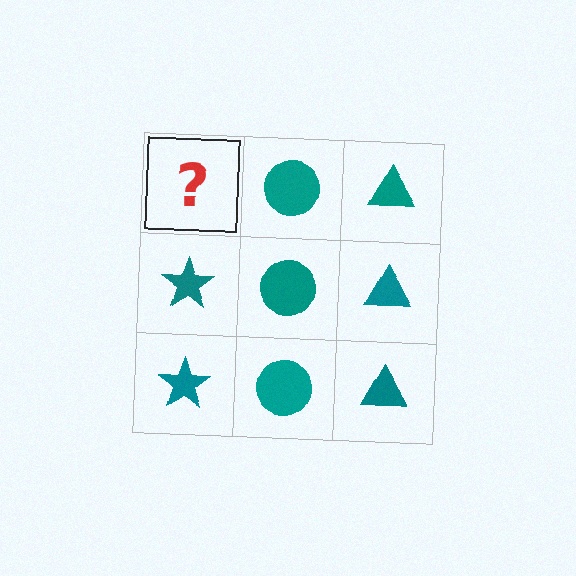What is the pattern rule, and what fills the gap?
The rule is that each column has a consistent shape. The gap should be filled with a teal star.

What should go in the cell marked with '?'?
The missing cell should contain a teal star.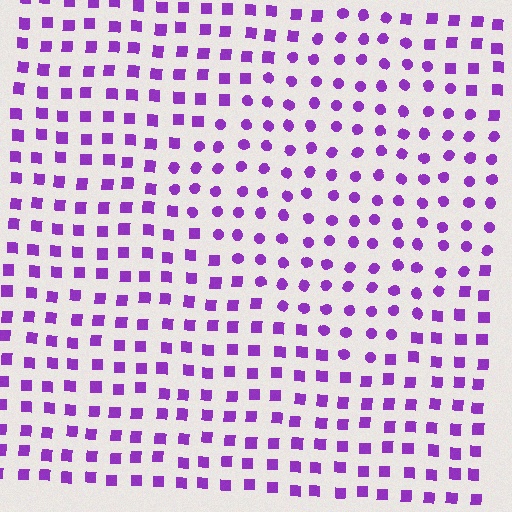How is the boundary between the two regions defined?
The boundary is defined by a change in element shape: circles inside vs. squares outside. All elements share the same color and spacing.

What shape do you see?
I see a diamond.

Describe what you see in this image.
The image is filled with small purple elements arranged in a uniform grid. A diamond-shaped region contains circles, while the surrounding area contains squares. The boundary is defined purely by the change in element shape.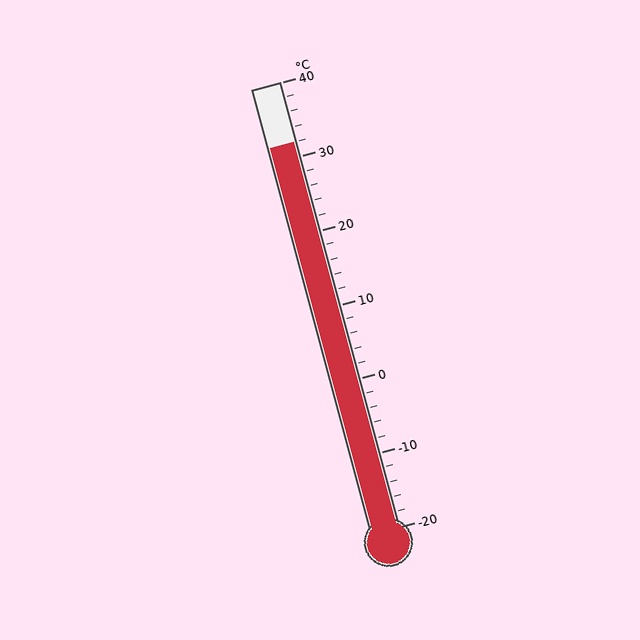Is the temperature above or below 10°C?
The temperature is above 10°C.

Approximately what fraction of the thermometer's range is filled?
The thermometer is filled to approximately 85% of its range.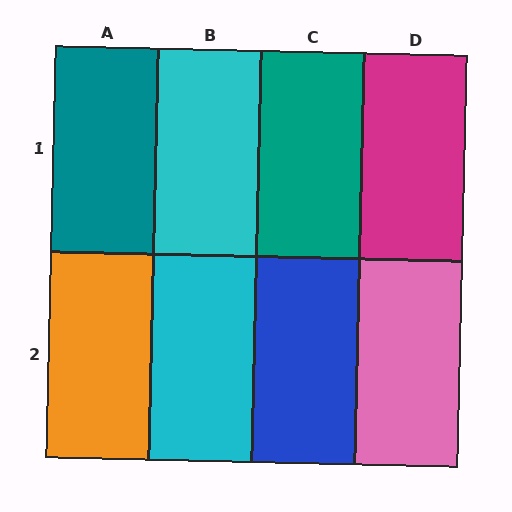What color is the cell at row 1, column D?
Magenta.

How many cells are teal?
2 cells are teal.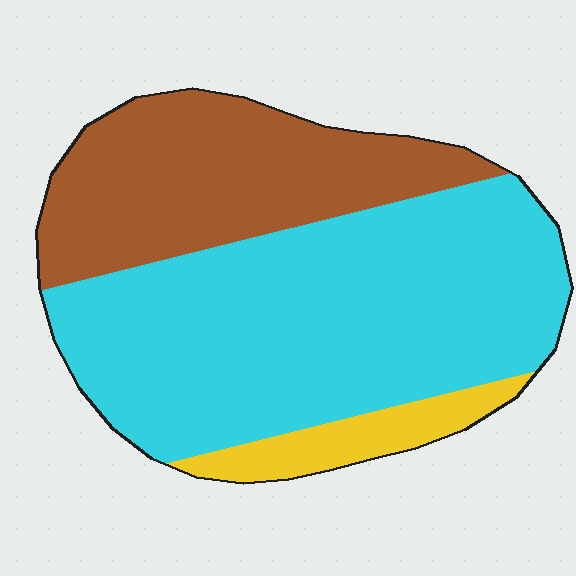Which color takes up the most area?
Cyan, at roughly 60%.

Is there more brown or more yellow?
Brown.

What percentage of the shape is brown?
Brown takes up about one third (1/3) of the shape.